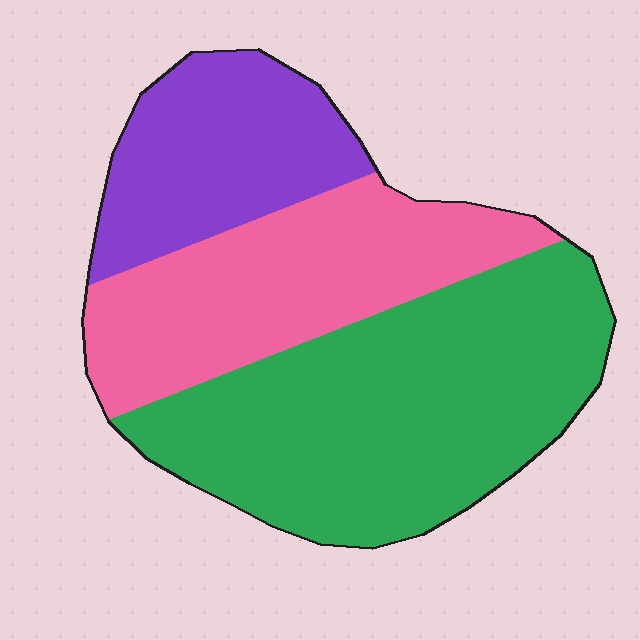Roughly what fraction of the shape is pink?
Pink takes up between a quarter and a half of the shape.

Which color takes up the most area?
Green, at roughly 50%.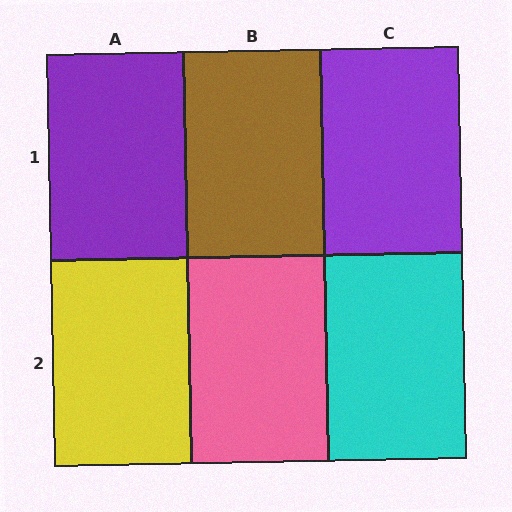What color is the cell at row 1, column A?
Purple.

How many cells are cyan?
1 cell is cyan.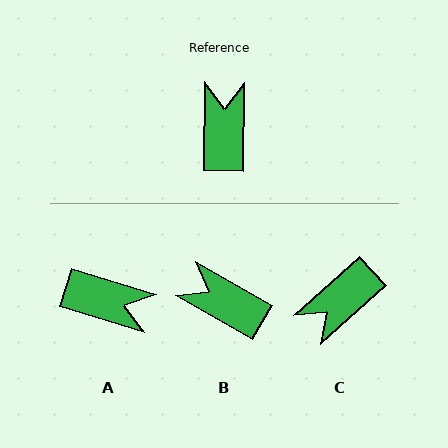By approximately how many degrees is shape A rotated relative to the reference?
Approximately 106 degrees clockwise.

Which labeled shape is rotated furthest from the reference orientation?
C, about 133 degrees away.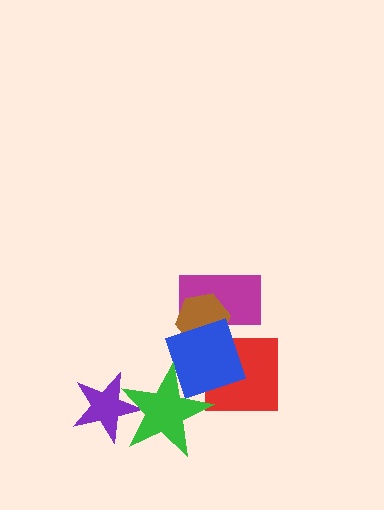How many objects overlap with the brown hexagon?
2 objects overlap with the brown hexagon.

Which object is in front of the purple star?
The green star is in front of the purple star.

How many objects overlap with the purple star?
1 object overlaps with the purple star.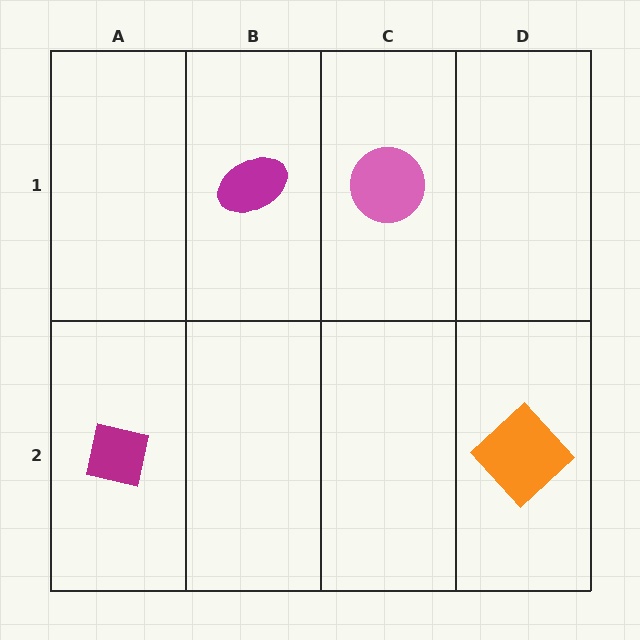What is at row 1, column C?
A pink circle.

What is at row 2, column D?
An orange diamond.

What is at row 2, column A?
A magenta square.